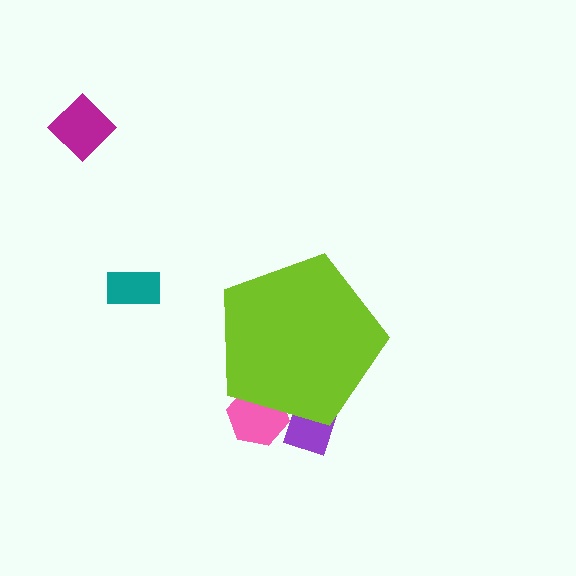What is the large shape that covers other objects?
A lime pentagon.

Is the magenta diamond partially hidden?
No, the magenta diamond is fully visible.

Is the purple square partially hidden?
Yes, the purple square is partially hidden behind the lime pentagon.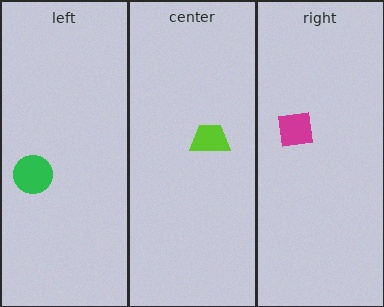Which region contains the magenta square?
The right region.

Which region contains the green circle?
The left region.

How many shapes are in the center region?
1.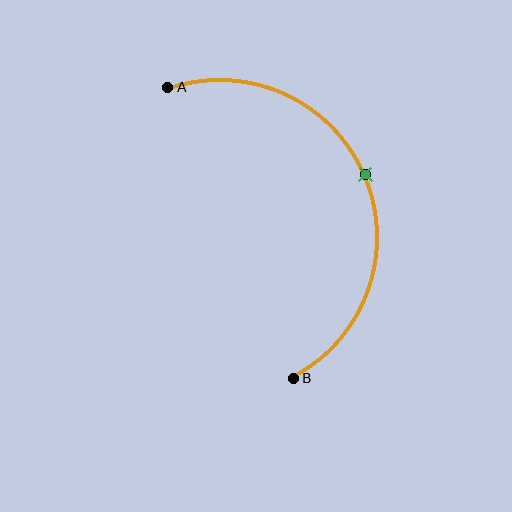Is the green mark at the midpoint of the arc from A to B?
Yes. The green mark lies on the arc at equal arc-length from both A and B — it is the arc midpoint.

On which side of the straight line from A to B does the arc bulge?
The arc bulges to the right of the straight line connecting A and B.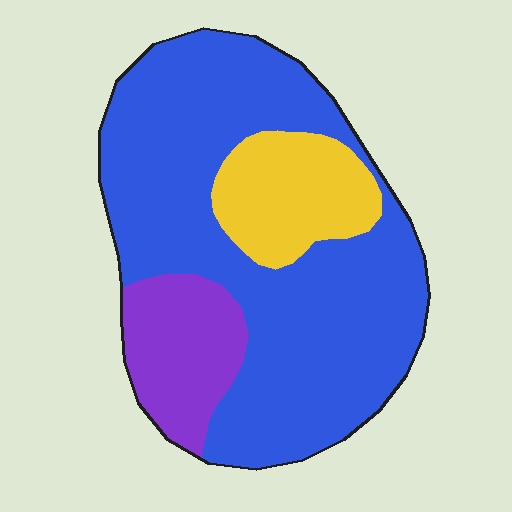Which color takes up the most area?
Blue, at roughly 70%.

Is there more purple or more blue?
Blue.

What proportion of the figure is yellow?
Yellow covers about 15% of the figure.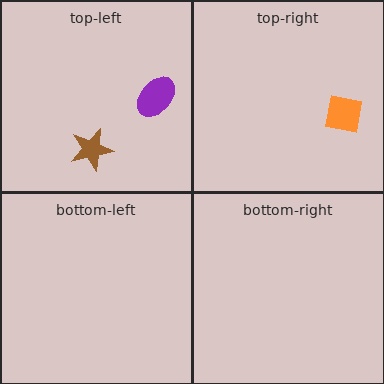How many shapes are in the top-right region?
1.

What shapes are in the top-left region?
The purple ellipse, the brown star.